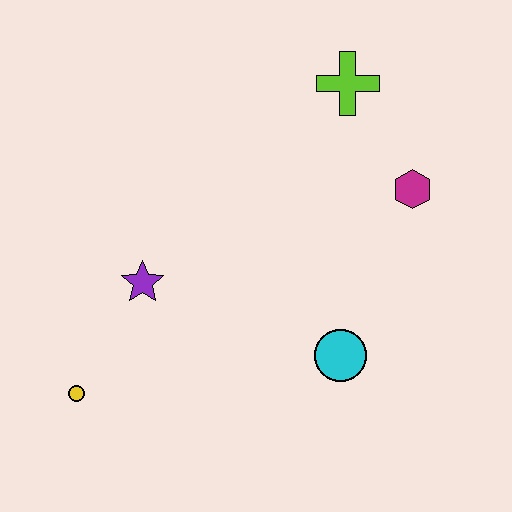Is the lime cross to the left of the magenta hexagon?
Yes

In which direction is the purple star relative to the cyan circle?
The purple star is to the left of the cyan circle.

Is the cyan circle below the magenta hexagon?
Yes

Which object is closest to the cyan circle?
The magenta hexagon is closest to the cyan circle.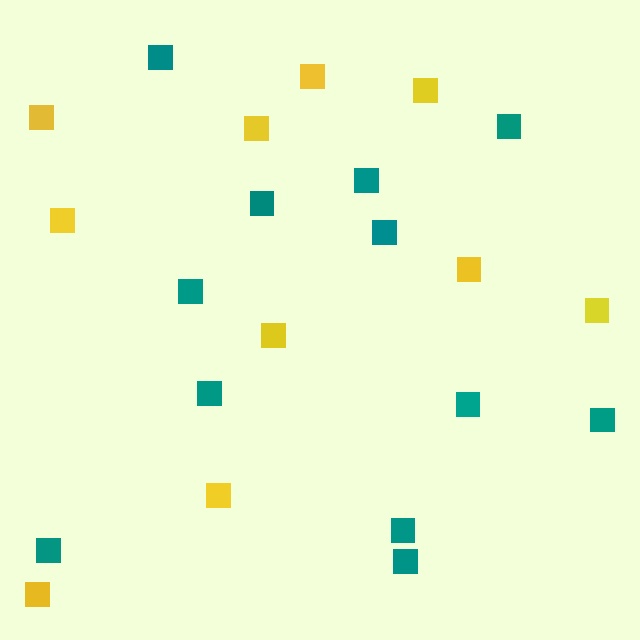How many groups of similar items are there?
There are 2 groups: one group of teal squares (12) and one group of yellow squares (10).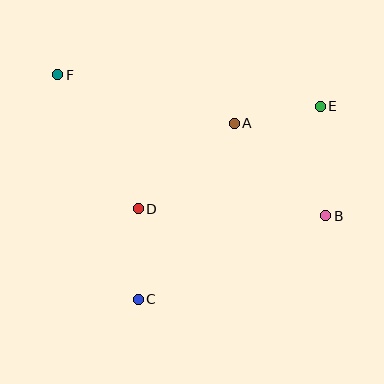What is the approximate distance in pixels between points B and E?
The distance between B and E is approximately 109 pixels.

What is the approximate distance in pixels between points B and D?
The distance between B and D is approximately 188 pixels.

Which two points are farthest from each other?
Points B and F are farthest from each other.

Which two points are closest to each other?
Points A and E are closest to each other.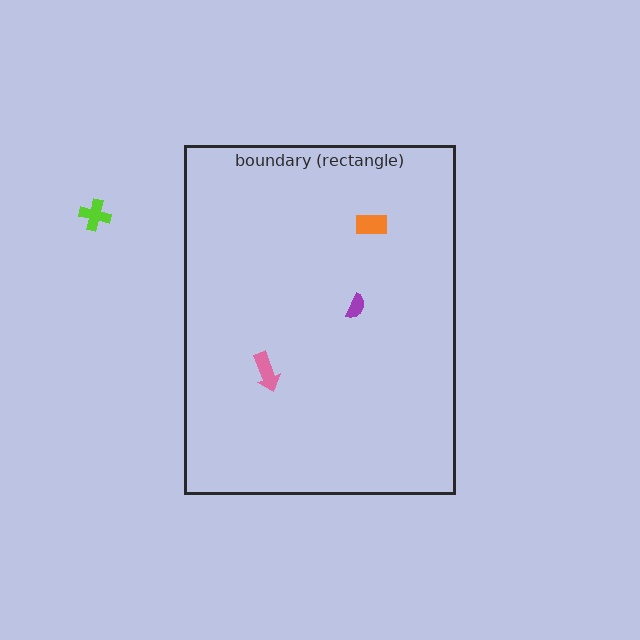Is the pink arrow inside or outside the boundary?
Inside.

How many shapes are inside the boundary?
3 inside, 1 outside.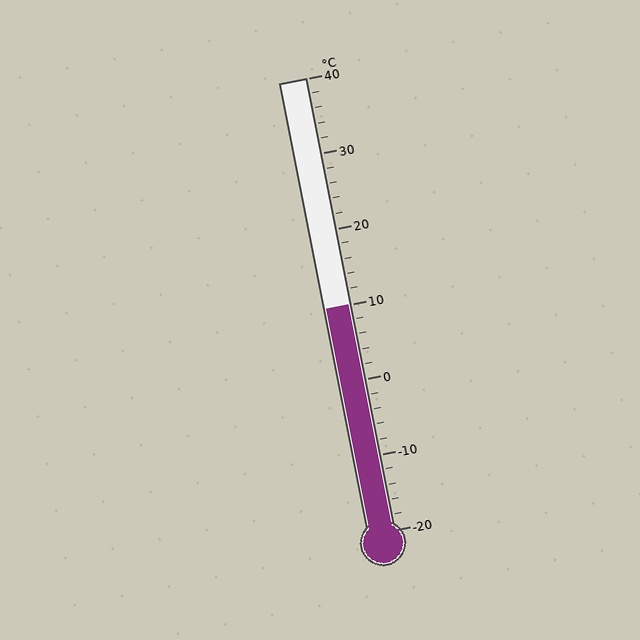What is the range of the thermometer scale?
The thermometer scale ranges from -20°C to 40°C.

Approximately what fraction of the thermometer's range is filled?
The thermometer is filled to approximately 50% of its range.